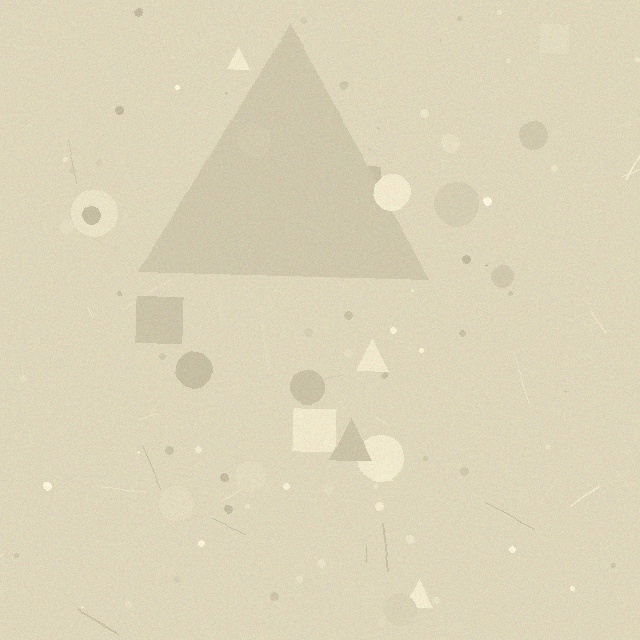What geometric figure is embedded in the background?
A triangle is embedded in the background.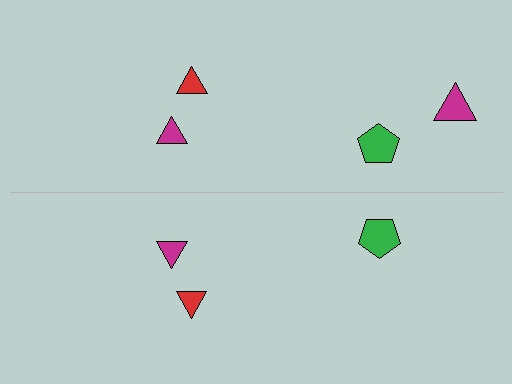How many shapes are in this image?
There are 7 shapes in this image.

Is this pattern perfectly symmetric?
No, the pattern is not perfectly symmetric. A magenta triangle is missing from the bottom side.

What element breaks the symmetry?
A magenta triangle is missing from the bottom side.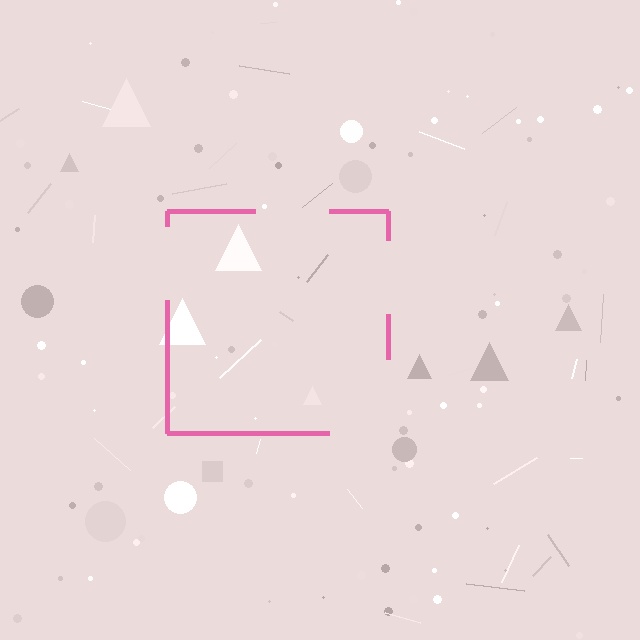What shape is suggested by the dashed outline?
The dashed outline suggests a square.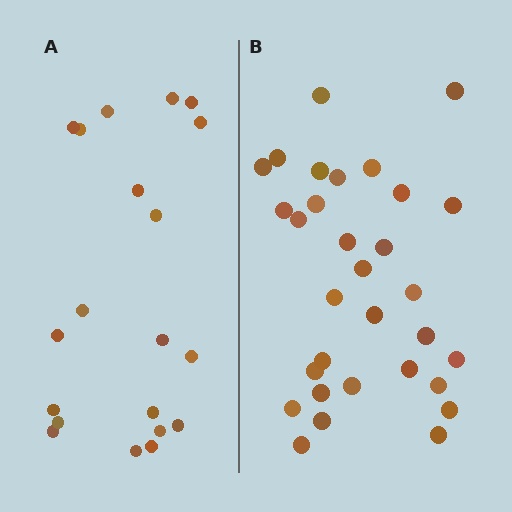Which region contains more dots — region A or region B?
Region B (the right region) has more dots.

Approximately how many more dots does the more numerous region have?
Region B has roughly 12 or so more dots than region A.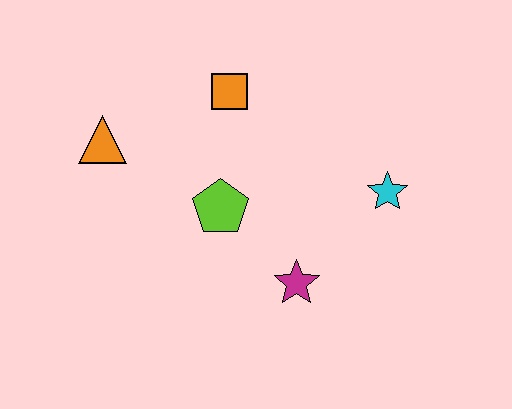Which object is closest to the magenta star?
The lime pentagon is closest to the magenta star.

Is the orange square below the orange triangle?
No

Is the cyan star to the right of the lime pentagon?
Yes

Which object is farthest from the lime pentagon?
The cyan star is farthest from the lime pentagon.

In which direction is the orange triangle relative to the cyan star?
The orange triangle is to the left of the cyan star.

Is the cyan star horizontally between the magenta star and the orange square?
No